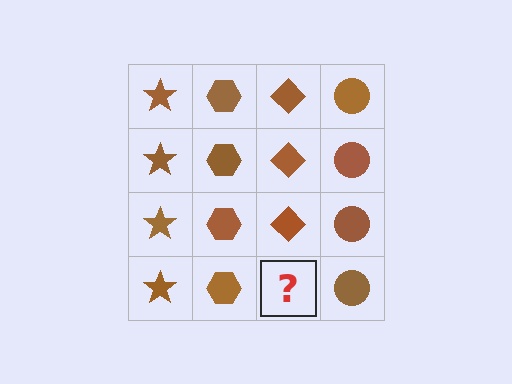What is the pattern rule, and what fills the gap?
The rule is that each column has a consistent shape. The gap should be filled with a brown diamond.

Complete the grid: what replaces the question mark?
The question mark should be replaced with a brown diamond.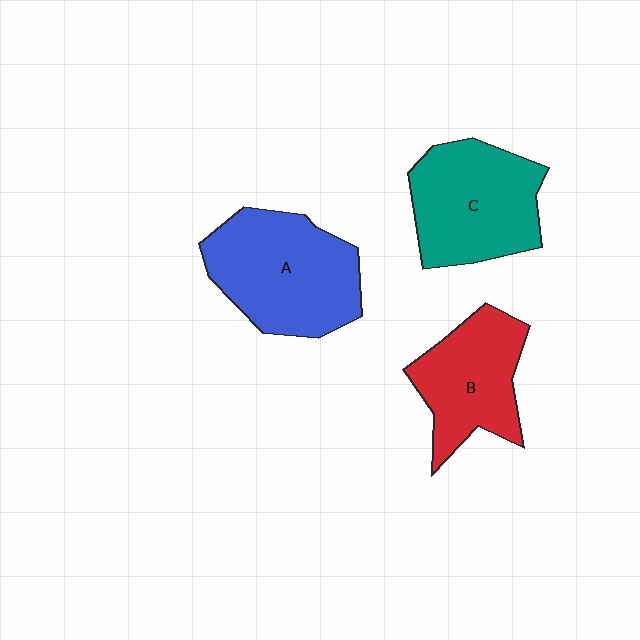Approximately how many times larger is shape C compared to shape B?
Approximately 1.2 times.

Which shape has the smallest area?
Shape B (red).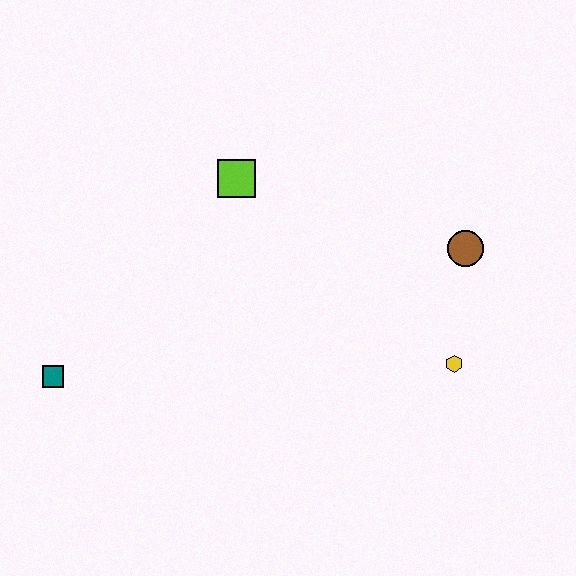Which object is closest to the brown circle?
The yellow hexagon is closest to the brown circle.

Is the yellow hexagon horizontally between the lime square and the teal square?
No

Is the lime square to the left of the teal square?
No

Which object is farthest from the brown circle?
The teal square is farthest from the brown circle.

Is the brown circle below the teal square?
No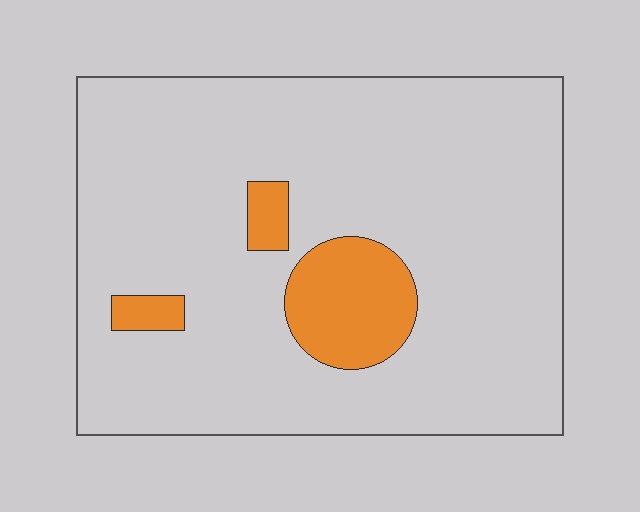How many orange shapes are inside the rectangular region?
3.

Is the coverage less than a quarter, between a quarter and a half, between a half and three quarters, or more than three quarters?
Less than a quarter.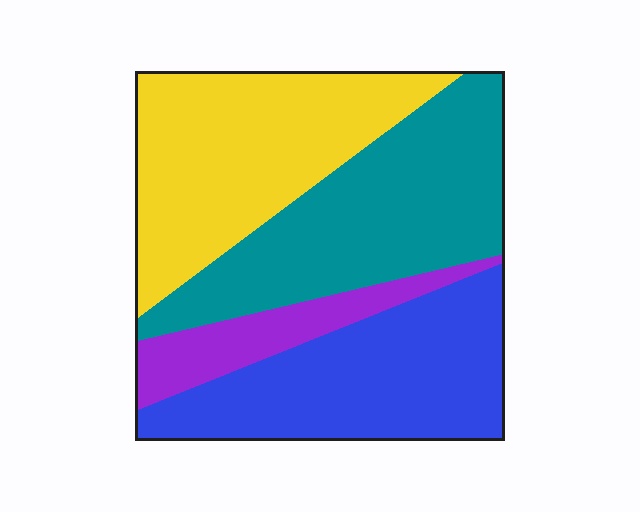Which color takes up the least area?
Purple, at roughly 10%.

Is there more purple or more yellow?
Yellow.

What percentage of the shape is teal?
Teal takes up about one third (1/3) of the shape.